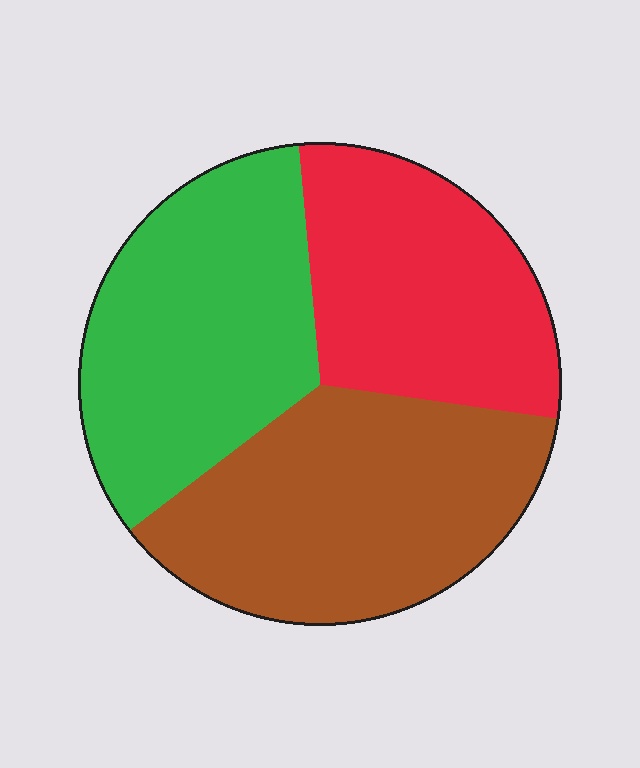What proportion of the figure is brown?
Brown takes up between a third and a half of the figure.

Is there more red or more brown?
Brown.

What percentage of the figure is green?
Green takes up between a quarter and a half of the figure.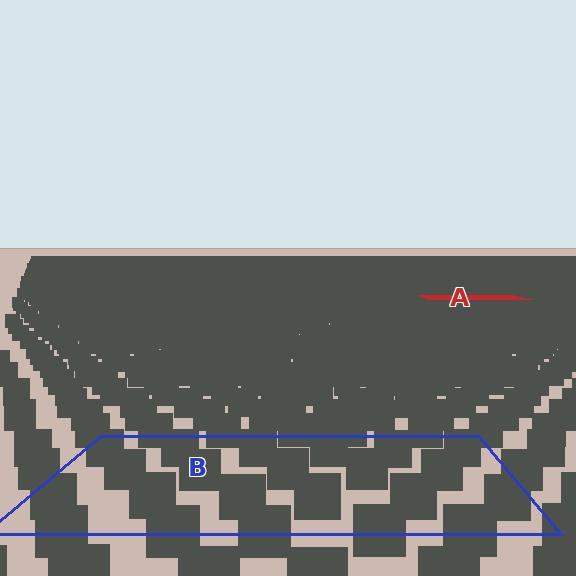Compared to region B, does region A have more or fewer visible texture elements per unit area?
Region A has more texture elements per unit area — they are packed more densely because it is farther away.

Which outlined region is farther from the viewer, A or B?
Region A is farther from the viewer — the texture elements inside it appear smaller and more densely packed.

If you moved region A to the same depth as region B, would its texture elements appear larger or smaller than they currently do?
They would appear larger. At a closer depth, the same texture elements are projected at a bigger on-screen size.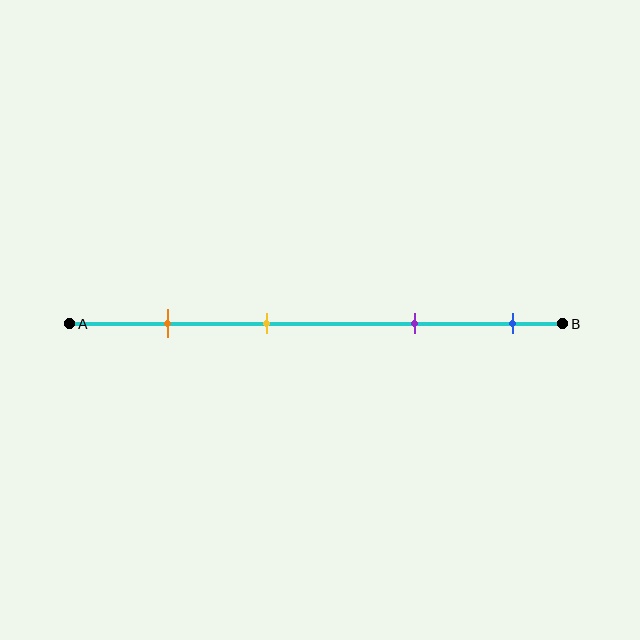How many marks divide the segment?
There are 4 marks dividing the segment.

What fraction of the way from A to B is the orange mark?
The orange mark is approximately 20% (0.2) of the way from A to B.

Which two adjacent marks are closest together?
The orange and yellow marks are the closest adjacent pair.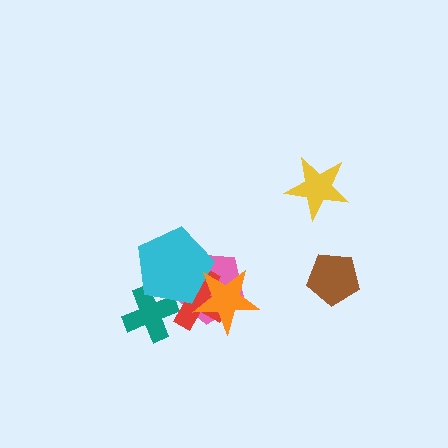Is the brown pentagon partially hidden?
No, no other shape covers it.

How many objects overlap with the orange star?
3 objects overlap with the orange star.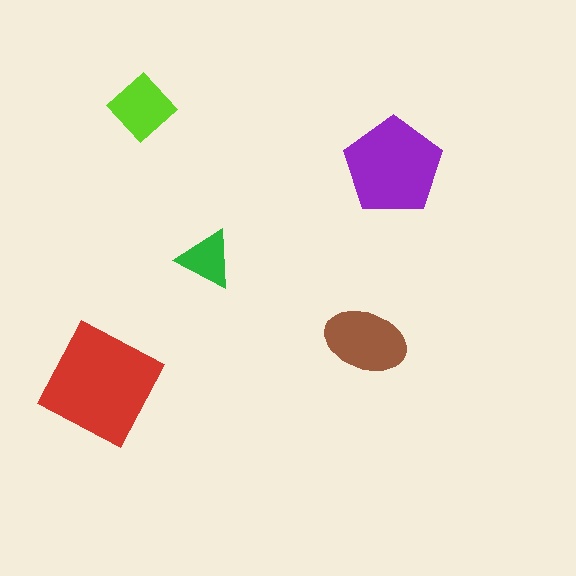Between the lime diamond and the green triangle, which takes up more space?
The lime diamond.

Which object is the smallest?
The green triangle.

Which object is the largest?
The red square.